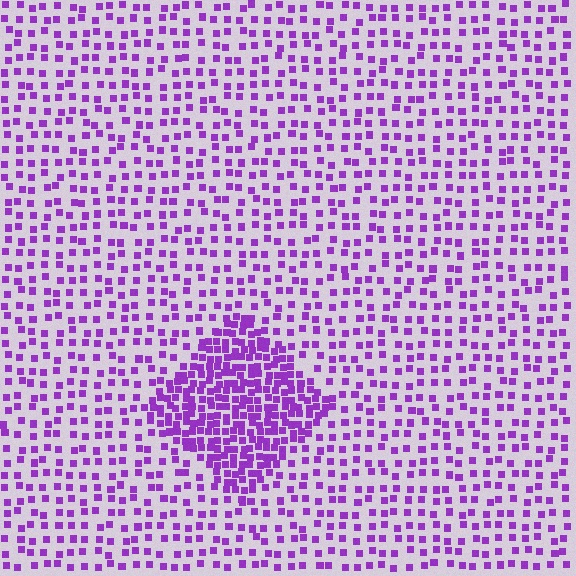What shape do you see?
I see a diamond.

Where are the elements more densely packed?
The elements are more densely packed inside the diamond boundary.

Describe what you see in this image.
The image contains small purple elements arranged at two different densities. A diamond-shaped region is visible where the elements are more densely packed than the surrounding area.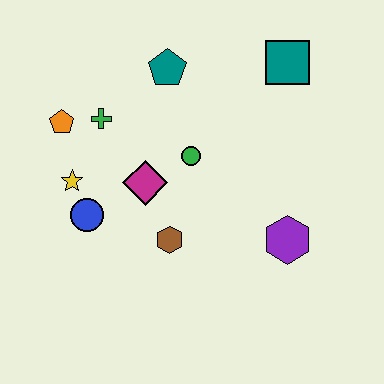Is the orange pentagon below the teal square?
Yes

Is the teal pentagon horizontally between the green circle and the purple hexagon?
No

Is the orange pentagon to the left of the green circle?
Yes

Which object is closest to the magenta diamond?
The green circle is closest to the magenta diamond.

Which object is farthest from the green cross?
The purple hexagon is farthest from the green cross.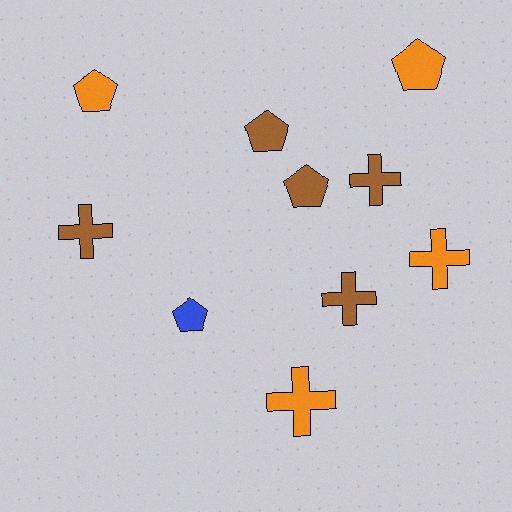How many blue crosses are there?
There are no blue crosses.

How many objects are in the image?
There are 10 objects.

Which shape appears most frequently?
Cross, with 5 objects.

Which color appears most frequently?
Brown, with 5 objects.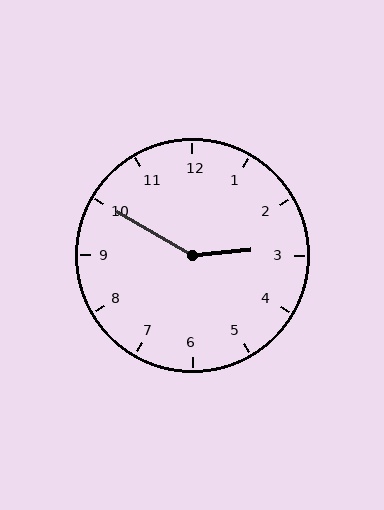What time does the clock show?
2:50.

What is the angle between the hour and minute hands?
Approximately 145 degrees.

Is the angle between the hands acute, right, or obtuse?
It is obtuse.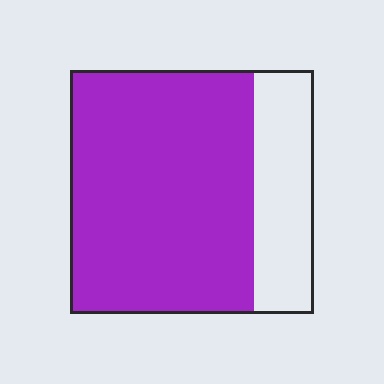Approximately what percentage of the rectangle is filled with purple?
Approximately 75%.